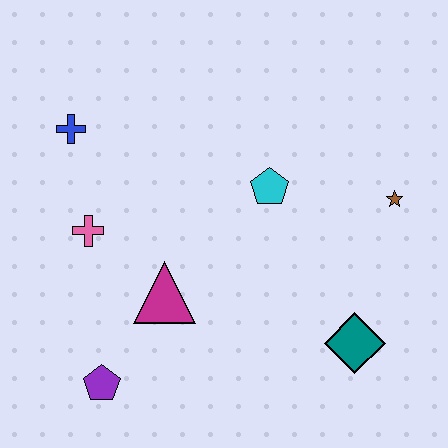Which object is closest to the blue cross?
The pink cross is closest to the blue cross.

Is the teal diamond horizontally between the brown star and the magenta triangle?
Yes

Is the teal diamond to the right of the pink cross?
Yes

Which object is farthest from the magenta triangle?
The brown star is farthest from the magenta triangle.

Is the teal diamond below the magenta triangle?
Yes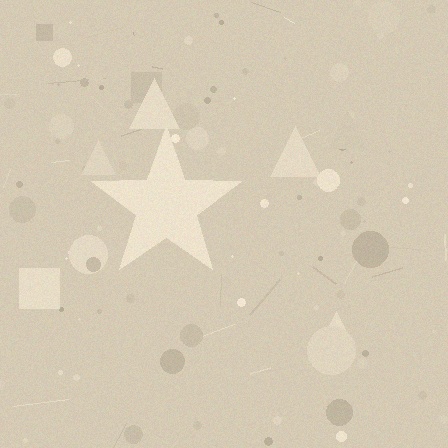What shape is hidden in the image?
A star is hidden in the image.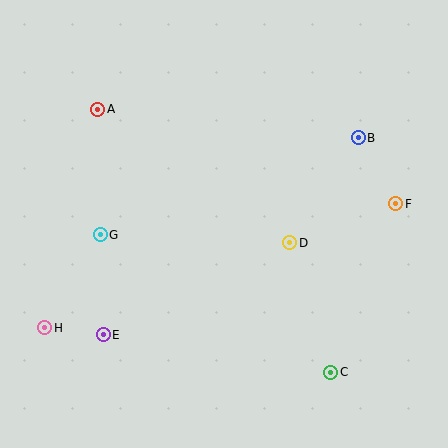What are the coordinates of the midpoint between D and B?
The midpoint between D and B is at (324, 190).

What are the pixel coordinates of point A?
Point A is at (98, 109).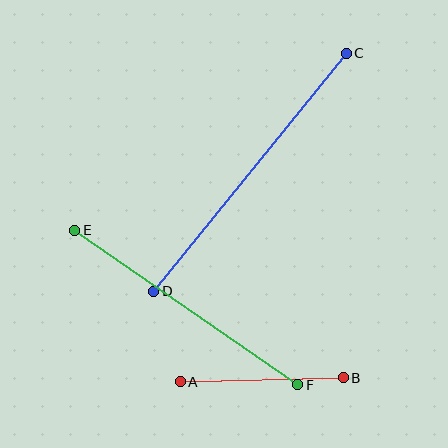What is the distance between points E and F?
The distance is approximately 271 pixels.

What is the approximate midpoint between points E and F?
The midpoint is at approximately (186, 308) pixels.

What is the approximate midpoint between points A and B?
The midpoint is at approximately (262, 380) pixels.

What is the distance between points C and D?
The distance is approximately 306 pixels.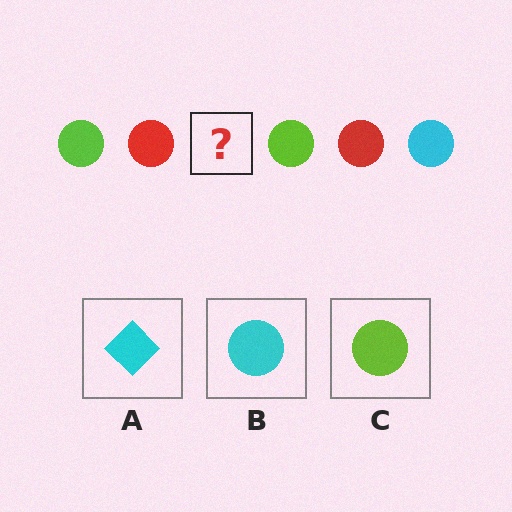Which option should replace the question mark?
Option B.